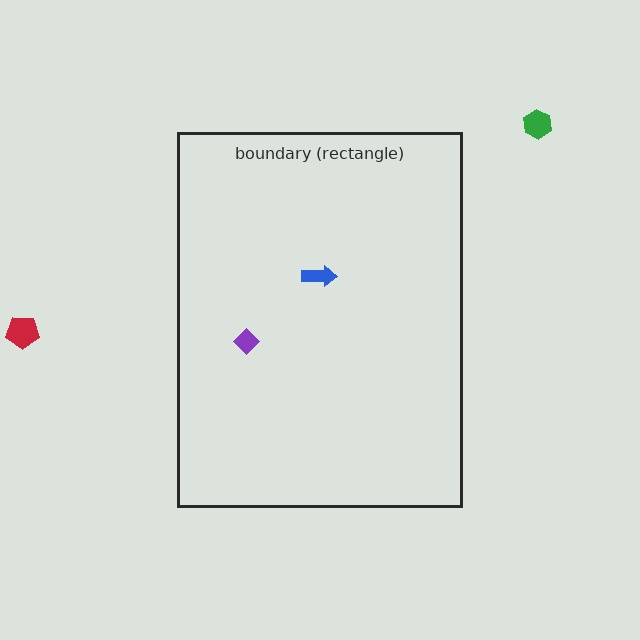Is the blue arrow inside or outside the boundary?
Inside.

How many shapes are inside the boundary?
2 inside, 2 outside.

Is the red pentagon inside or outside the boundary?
Outside.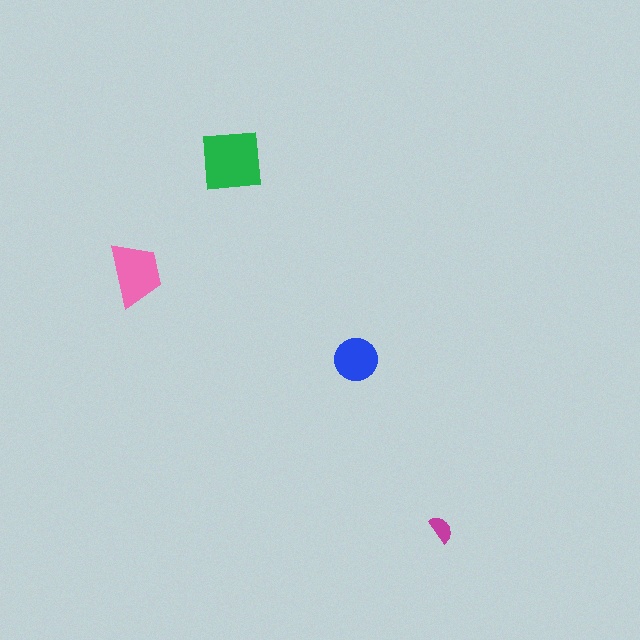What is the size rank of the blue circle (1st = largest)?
3rd.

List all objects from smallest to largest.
The magenta semicircle, the blue circle, the pink trapezoid, the green square.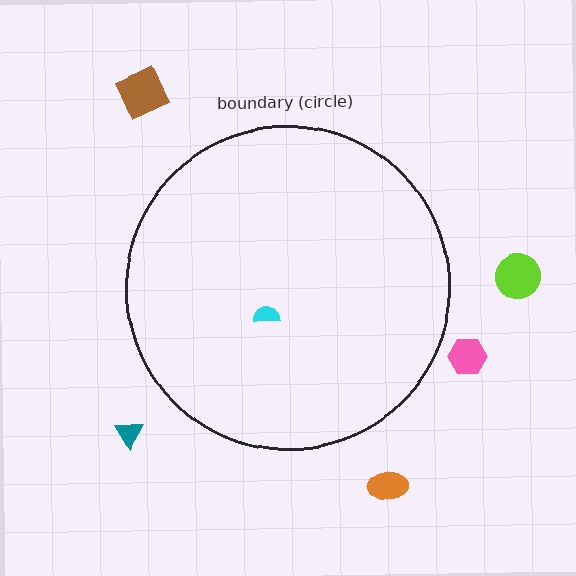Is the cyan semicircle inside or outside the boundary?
Inside.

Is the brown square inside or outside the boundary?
Outside.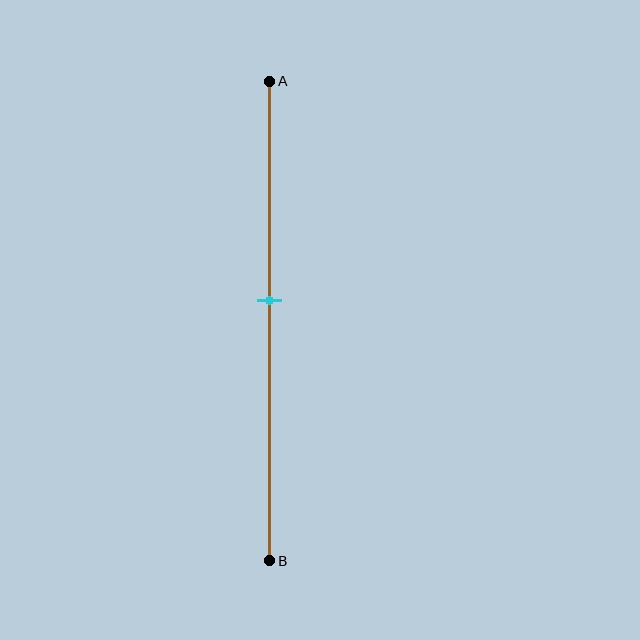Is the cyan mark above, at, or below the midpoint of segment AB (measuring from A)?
The cyan mark is above the midpoint of segment AB.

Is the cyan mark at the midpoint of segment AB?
No, the mark is at about 45% from A, not at the 50% midpoint.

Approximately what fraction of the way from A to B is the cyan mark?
The cyan mark is approximately 45% of the way from A to B.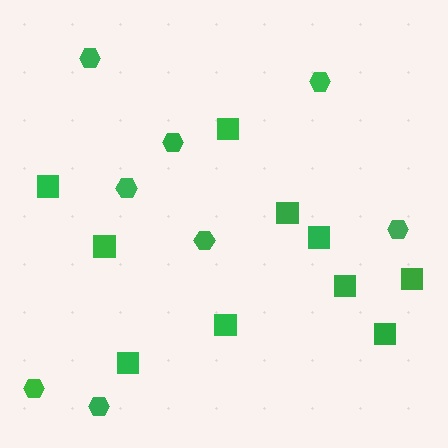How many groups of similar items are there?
There are 2 groups: one group of hexagons (8) and one group of squares (10).